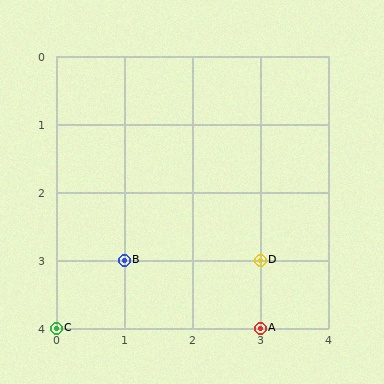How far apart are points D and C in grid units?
Points D and C are 3 columns and 1 row apart (about 3.2 grid units diagonally).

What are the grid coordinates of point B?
Point B is at grid coordinates (1, 3).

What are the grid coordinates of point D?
Point D is at grid coordinates (3, 3).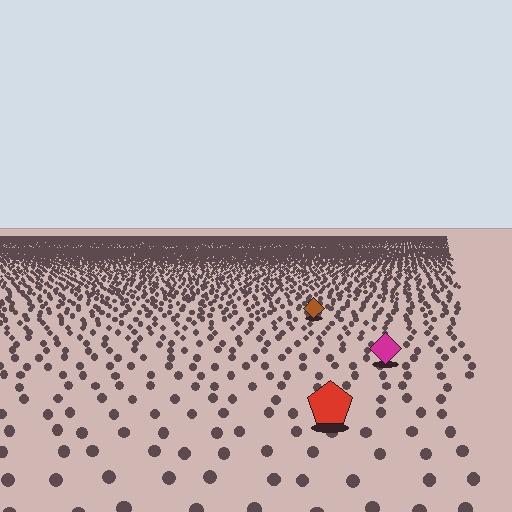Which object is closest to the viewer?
The red pentagon is closest. The texture marks near it are larger and more spread out.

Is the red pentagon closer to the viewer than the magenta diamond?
Yes. The red pentagon is closer — you can tell from the texture gradient: the ground texture is coarser near it.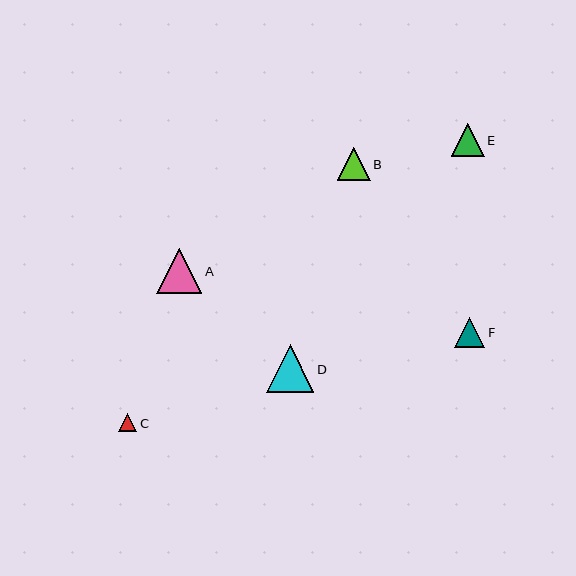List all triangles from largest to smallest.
From largest to smallest: D, A, E, B, F, C.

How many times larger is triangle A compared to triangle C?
Triangle A is approximately 2.5 times the size of triangle C.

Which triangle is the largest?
Triangle D is the largest with a size of approximately 48 pixels.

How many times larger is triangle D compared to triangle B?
Triangle D is approximately 1.5 times the size of triangle B.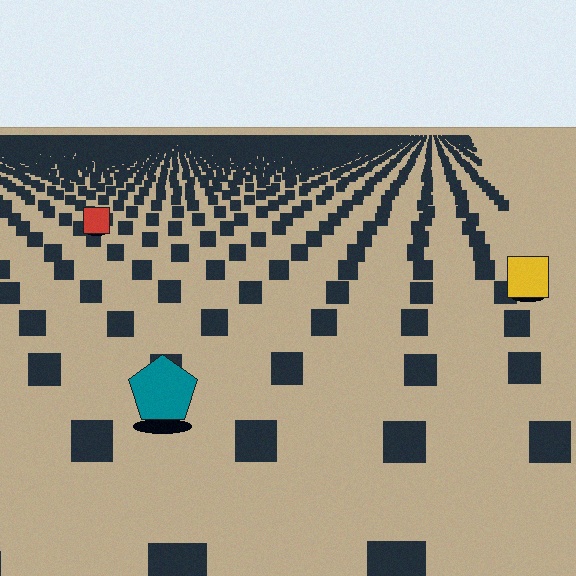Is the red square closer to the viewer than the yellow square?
No. The yellow square is closer — you can tell from the texture gradient: the ground texture is coarser near it.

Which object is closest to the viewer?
The teal pentagon is closest. The texture marks near it are larger and more spread out.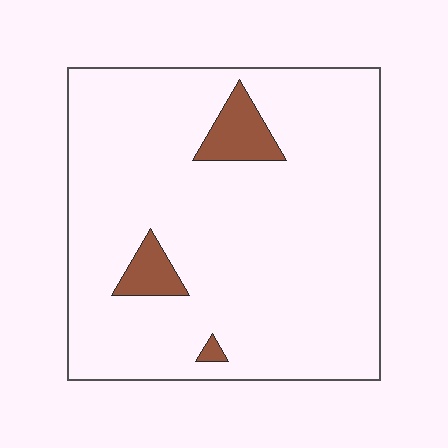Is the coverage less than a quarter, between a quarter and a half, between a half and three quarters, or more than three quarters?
Less than a quarter.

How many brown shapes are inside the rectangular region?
3.